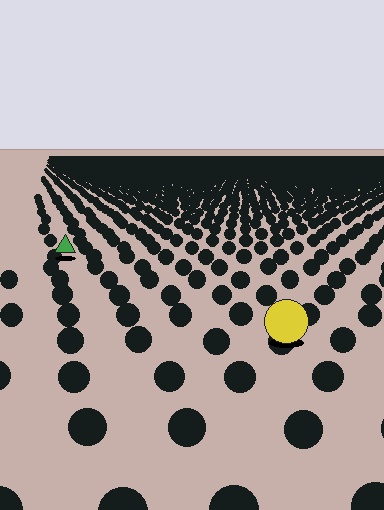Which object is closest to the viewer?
The yellow circle is closest. The texture marks near it are larger and more spread out.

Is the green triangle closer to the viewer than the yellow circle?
No. The yellow circle is closer — you can tell from the texture gradient: the ground texture is coarser near it.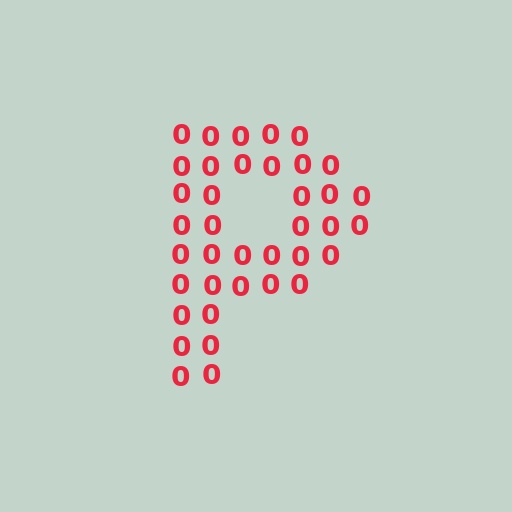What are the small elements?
The small elements are digit 0's.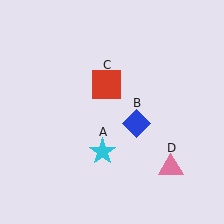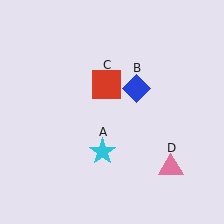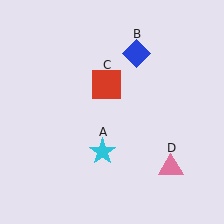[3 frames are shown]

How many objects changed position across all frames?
1 object changed position: blue diamond (object B).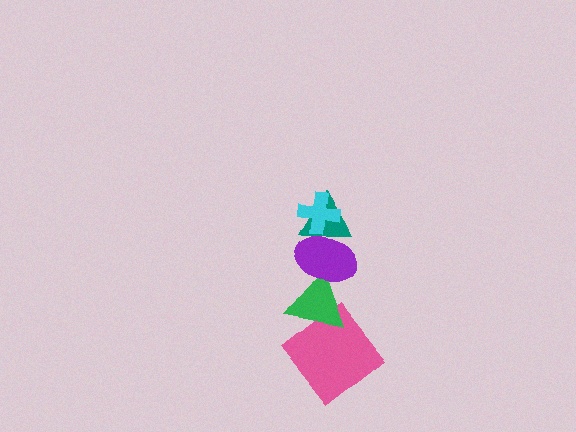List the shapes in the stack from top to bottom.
From top to bottom: the cyan cross, the teal triangle, the purple ellipse, the green triangle, the pink diamond.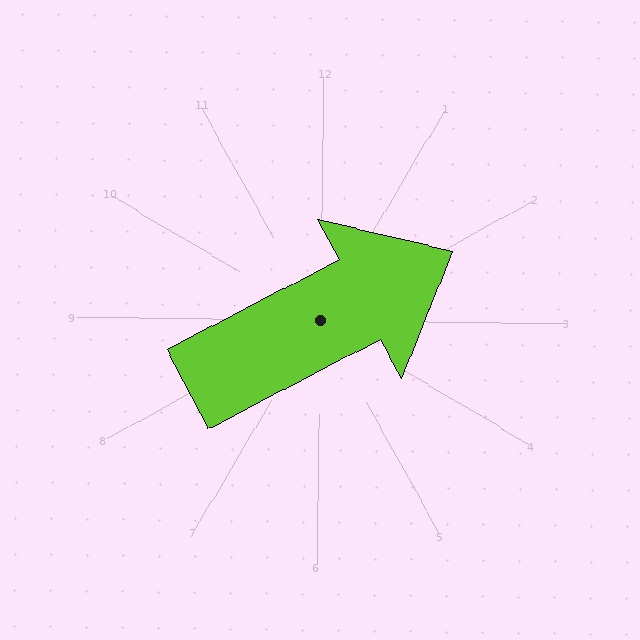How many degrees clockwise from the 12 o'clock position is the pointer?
Approximately 62 degrees.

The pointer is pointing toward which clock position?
Roughly 2 o'clock.